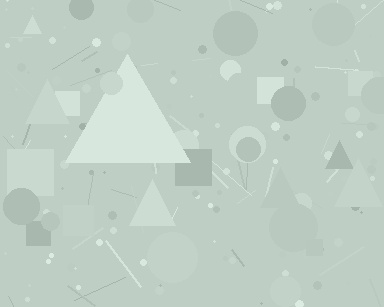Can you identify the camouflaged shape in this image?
The camouflaged shape is a triangle.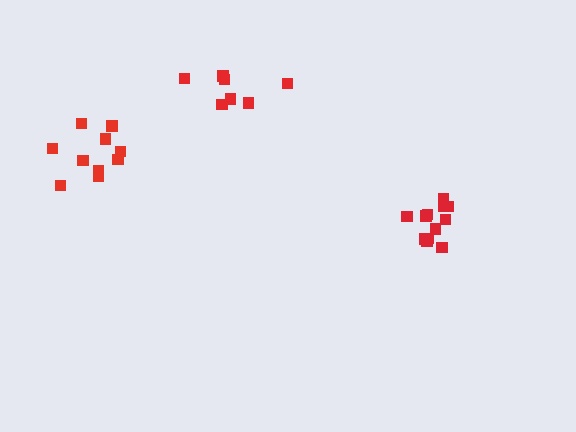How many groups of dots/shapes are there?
There are 3 groups.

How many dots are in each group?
Group 1: 7 dots, Group 2: 10 dots, Group 3: 12 dots (29 total).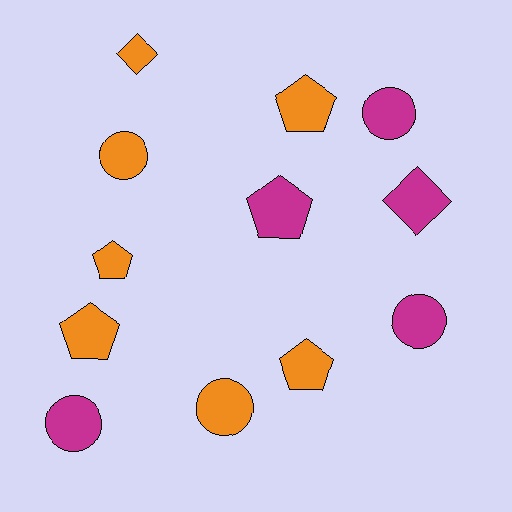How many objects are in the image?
There are 12 objects.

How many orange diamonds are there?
There is 1 orange diamond.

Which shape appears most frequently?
Circle, with 5 objects.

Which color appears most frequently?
Orange, with 7 objects.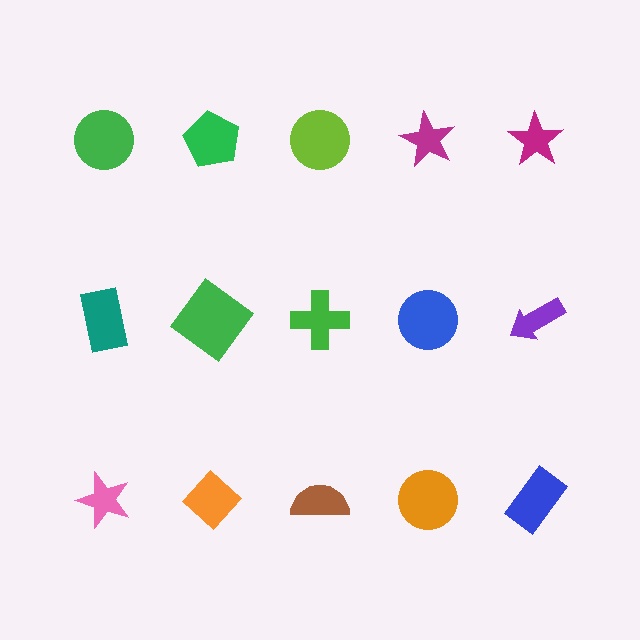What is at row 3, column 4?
An orange circle.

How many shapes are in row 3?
5 shapes.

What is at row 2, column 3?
A green cross.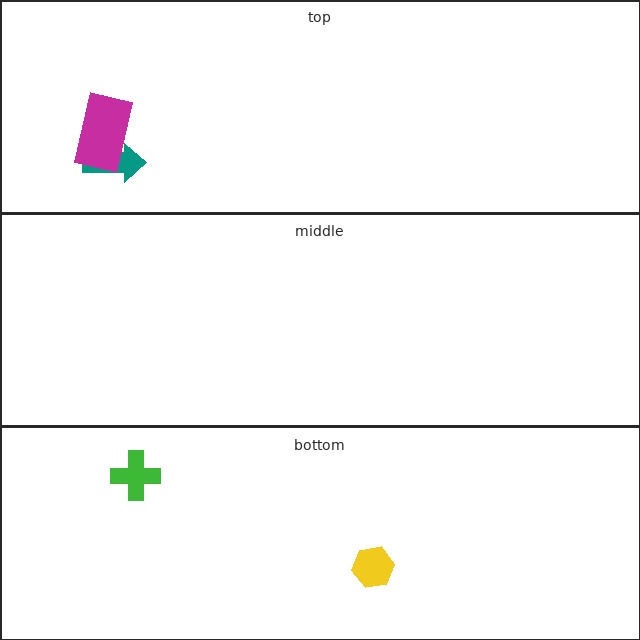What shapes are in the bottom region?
The green cross, the yellow hexagon.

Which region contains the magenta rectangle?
The top region.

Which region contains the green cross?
The bottom region.